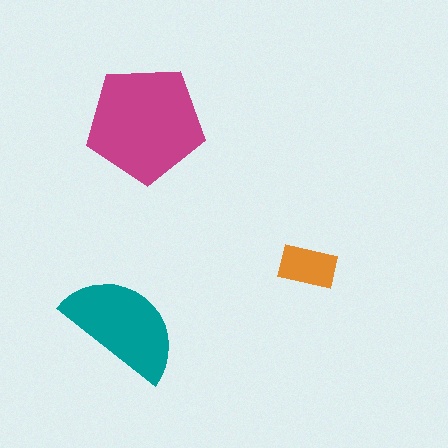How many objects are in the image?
There are 3 objects in the image.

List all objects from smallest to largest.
The orange rectangle, the teal semicircle, the magenta pentagon.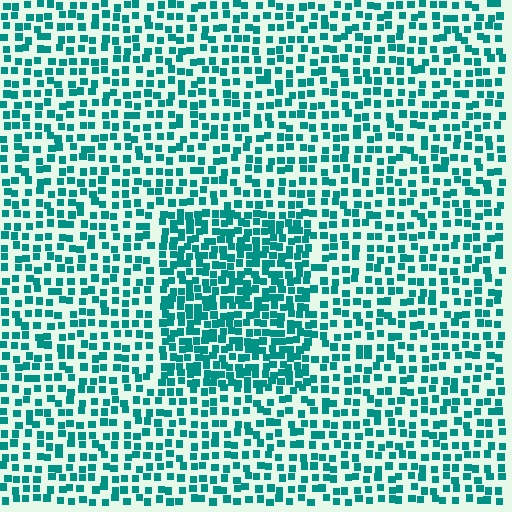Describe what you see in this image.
The image contains small teal elements arranged at two different densities. A rectangle-shaped region is visible where the elements are more densely packed than the surrounding area.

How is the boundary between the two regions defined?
The boundary is defined by a change in element density (approximately 1.7x ratio). All elements are the same color, size, and shape.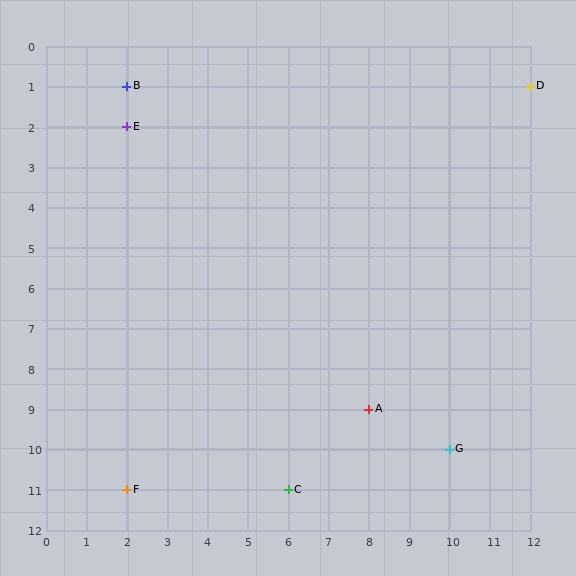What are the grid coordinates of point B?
Point B is at grid coordinates (2, 1).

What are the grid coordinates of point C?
Point C is at grid coordinates (6, 11).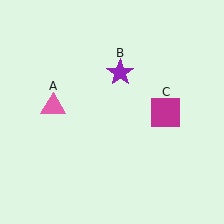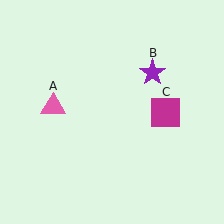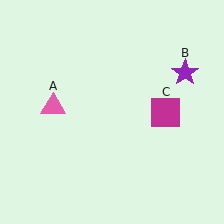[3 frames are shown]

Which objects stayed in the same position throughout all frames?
Pink triangle (object A) and magenta square (object C) remained stationary.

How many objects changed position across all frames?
1 object changed position: purple star (object B).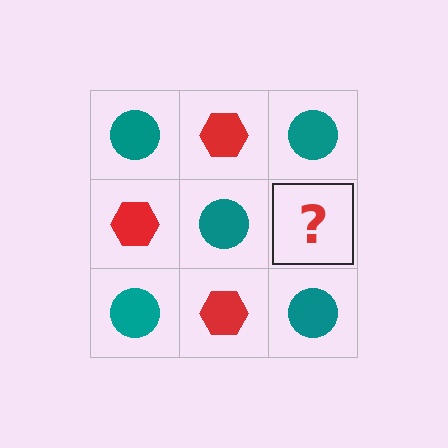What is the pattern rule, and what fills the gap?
The rule is that it alternates teal circle and red hexagon in a checkerboard pattern. The gap should be filled with a red hexagon.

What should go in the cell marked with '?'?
The missing cell should contain a red hexagon.